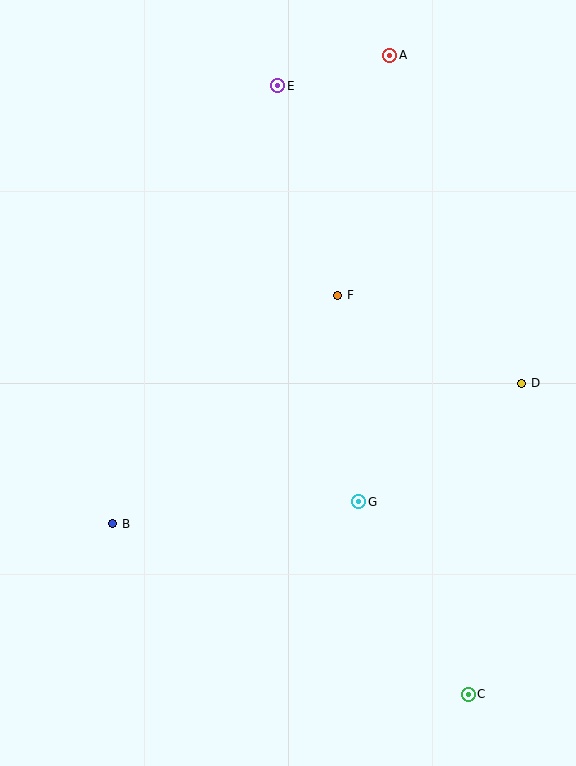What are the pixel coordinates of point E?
Point E is at (278, 86).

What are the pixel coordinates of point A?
Point A is at (390, 55).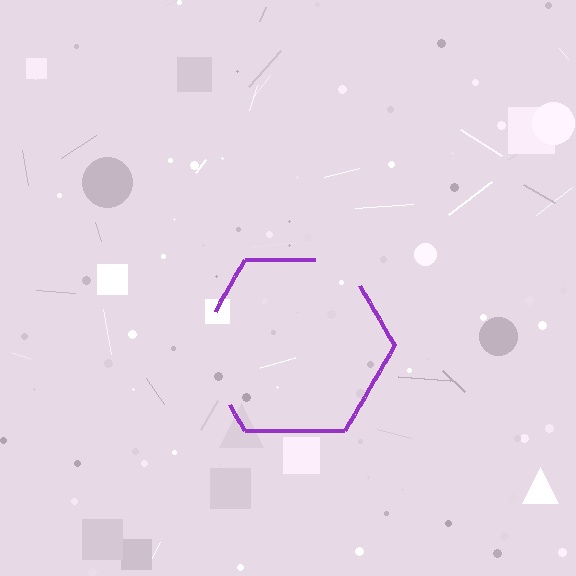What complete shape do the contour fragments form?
The contour fragments form a hexagon.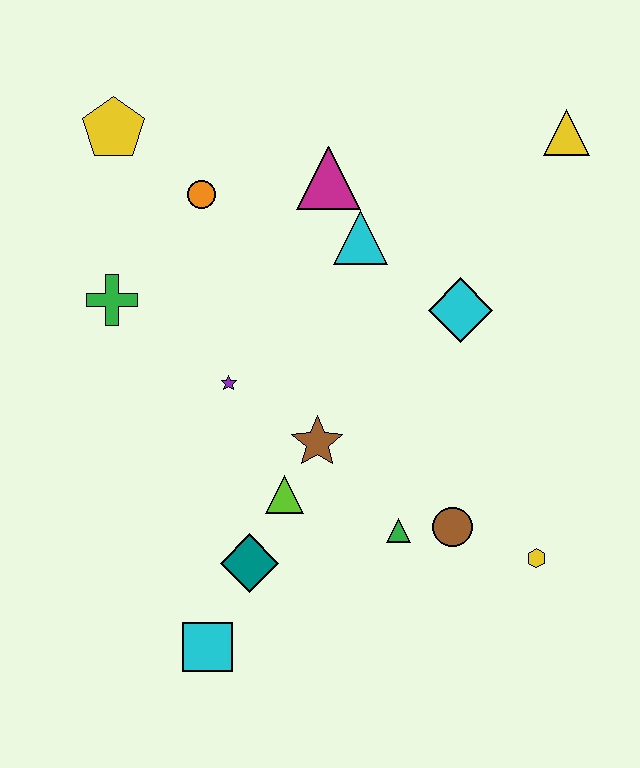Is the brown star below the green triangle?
No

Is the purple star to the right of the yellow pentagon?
Yes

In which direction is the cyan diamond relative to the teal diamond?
The cyan diamond is above the teal diamond.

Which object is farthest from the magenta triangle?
The cyan square is farthest from the magenta triangle.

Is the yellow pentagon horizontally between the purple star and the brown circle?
No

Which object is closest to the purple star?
The brown star is closest to the purple star.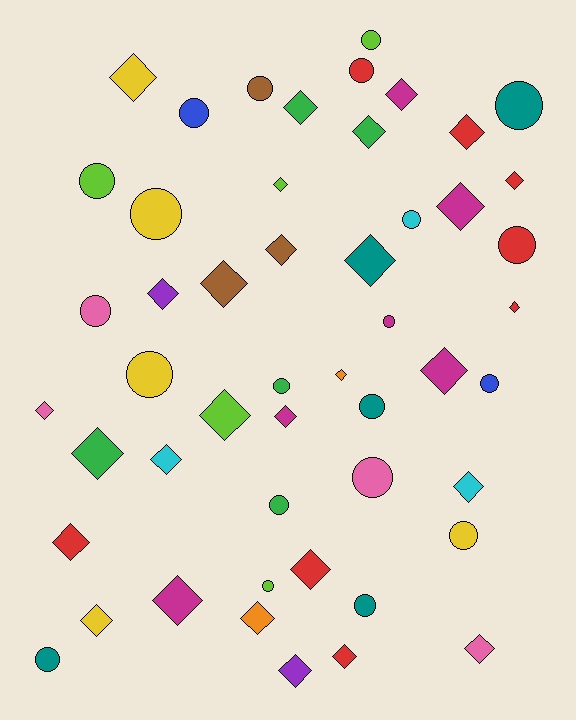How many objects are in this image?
There are 50 objects.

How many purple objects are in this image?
There are 2 purple objects.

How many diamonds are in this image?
There are 29 diamonds.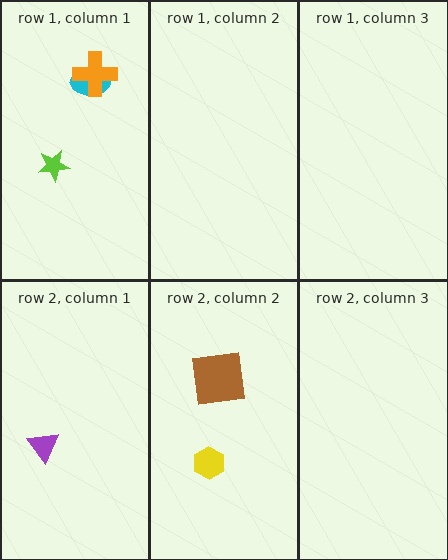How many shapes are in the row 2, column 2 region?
2.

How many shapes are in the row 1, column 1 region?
3.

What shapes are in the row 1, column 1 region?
The cyan ellipse, the lime star, the orange cross.